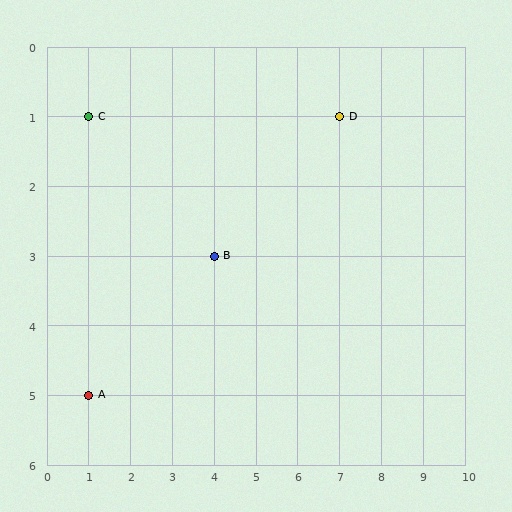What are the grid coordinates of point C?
Point C is at grid coordinates (1, 1).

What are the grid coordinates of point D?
Point D is at grid coordinates (7, 1).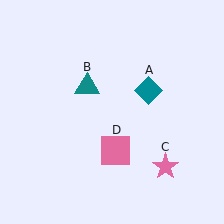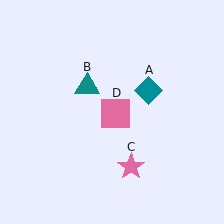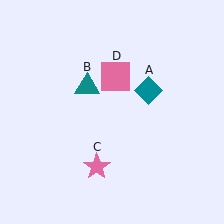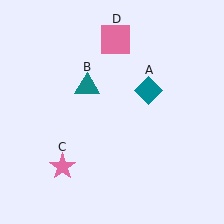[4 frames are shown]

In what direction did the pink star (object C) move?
The pink star (object C) moved left.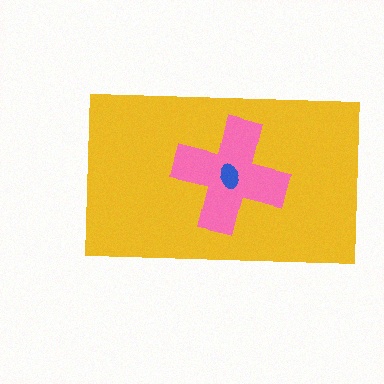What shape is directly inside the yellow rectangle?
The pink cross.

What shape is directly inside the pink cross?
The blue ellipse.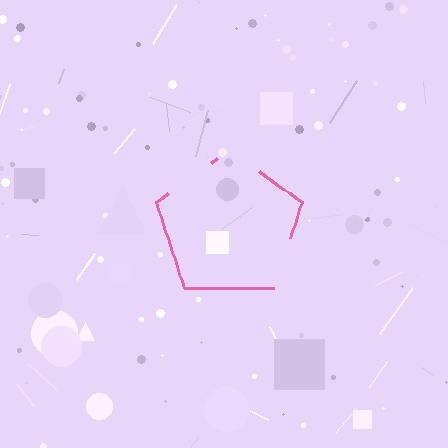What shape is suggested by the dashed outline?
The dashed outline suggests a pentagon.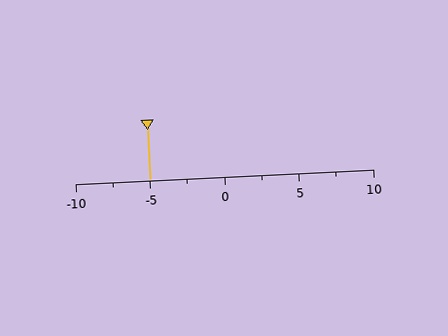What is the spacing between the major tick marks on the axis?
The major ticks are spaced 5 apart.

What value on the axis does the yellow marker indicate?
The marker indicates approximately -5.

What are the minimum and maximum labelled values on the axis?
The axis runs from -10 to 10.